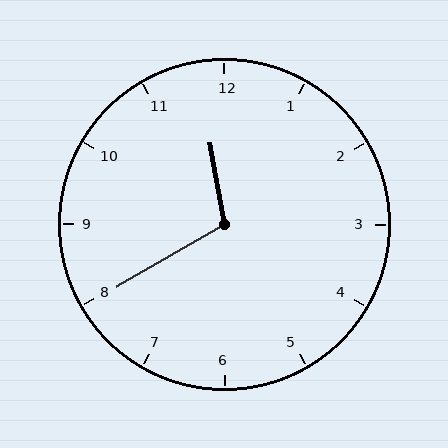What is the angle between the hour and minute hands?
Approximately 110 degrees.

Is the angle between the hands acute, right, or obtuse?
It is obtuse.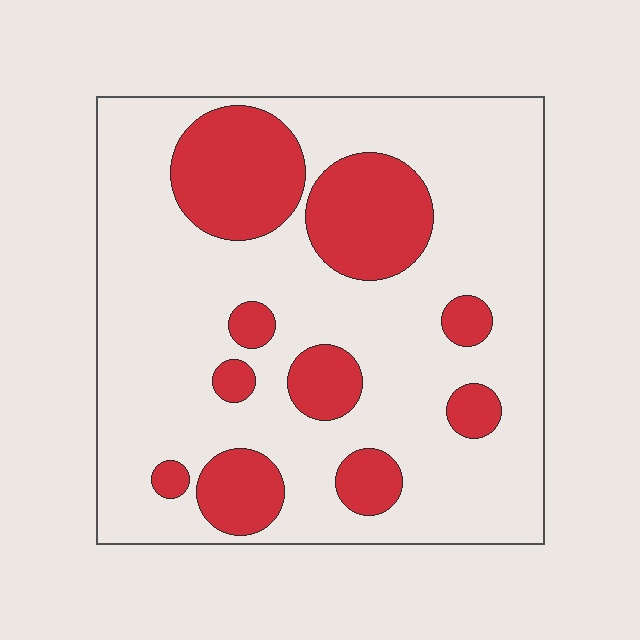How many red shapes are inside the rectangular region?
10.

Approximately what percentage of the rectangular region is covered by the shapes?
Approximately 25%.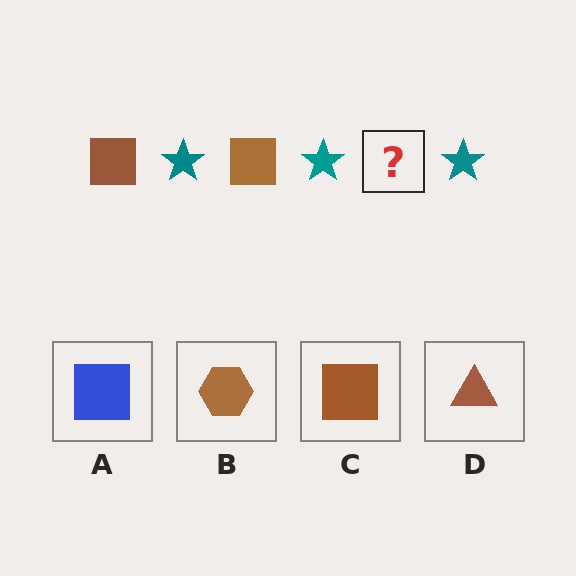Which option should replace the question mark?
Option C.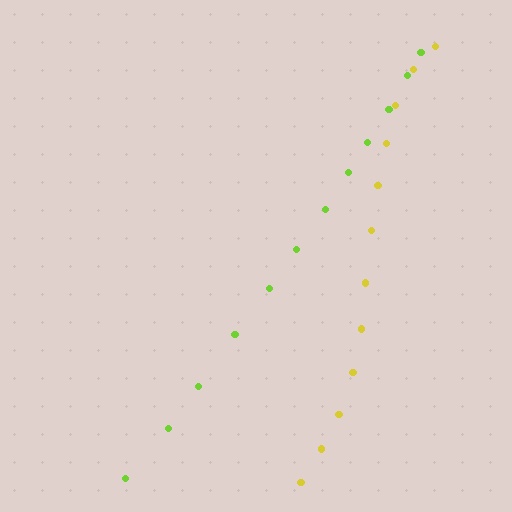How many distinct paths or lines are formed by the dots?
There are 2 distinct paths.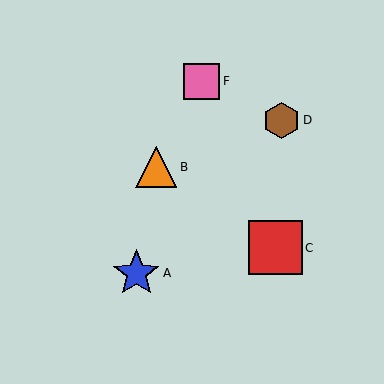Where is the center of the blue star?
The center of the blue star is at (136, 273).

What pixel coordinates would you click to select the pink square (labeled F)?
Click at (202, 81) to select the pink square F.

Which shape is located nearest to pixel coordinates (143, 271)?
The blue star (labeled A) at (136, 273) is nearest to that location.